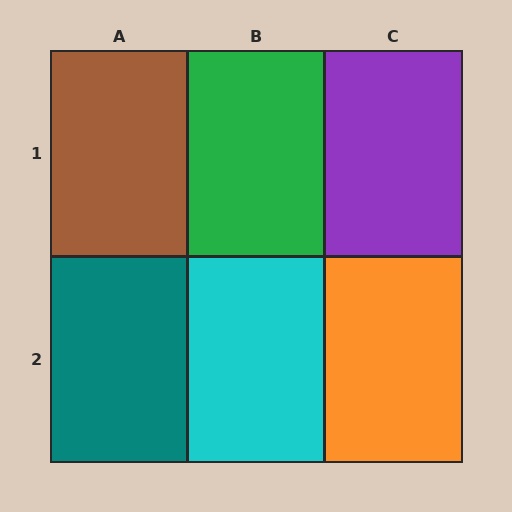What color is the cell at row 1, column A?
Brown.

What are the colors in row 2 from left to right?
Teal, cyan, orange.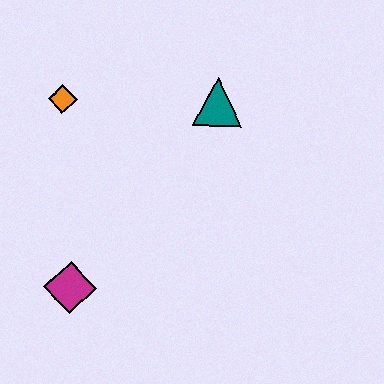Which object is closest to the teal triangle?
The orange diamond is closest to the teal triangle.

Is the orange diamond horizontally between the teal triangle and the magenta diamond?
No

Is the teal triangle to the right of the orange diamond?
Yes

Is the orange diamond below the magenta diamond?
No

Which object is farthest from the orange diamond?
The magenta diamond is farthest from the orange diamond.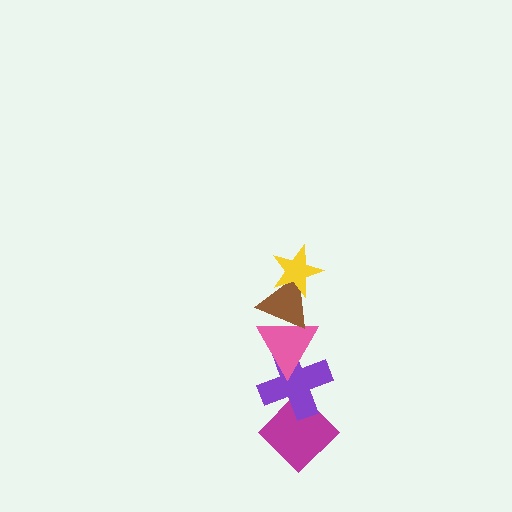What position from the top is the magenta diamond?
The magenta diamond is 5th from the top.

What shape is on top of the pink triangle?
The brown triangle is on top of the pink triangle.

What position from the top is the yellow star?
The yellow star is 1st from the top.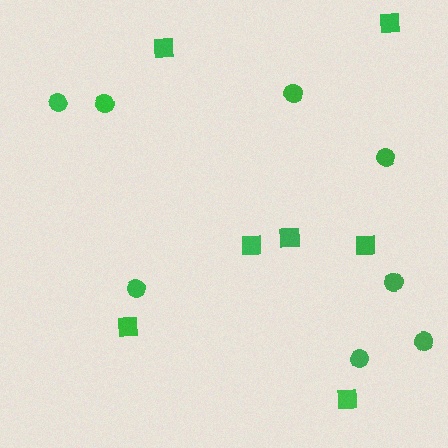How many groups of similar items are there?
There are 2 groups: one group of squares (7) and one group of circles (8).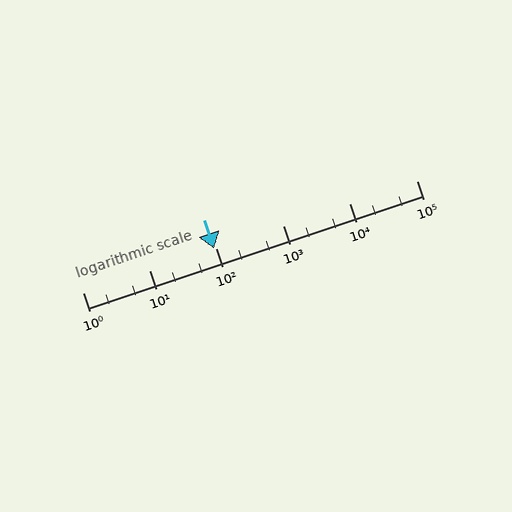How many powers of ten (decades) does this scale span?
The scale spans 5 decades, from 1 to 100000.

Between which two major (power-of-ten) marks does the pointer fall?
The pointer is between 10 and 100.